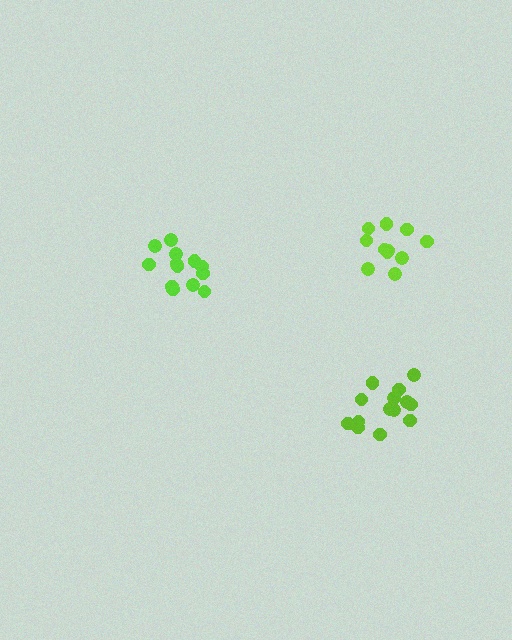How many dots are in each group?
Group 1: 14 dots, Group 2: 13 dots, Group 3: 11 dots (38 total).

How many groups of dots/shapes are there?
There are 3 groups.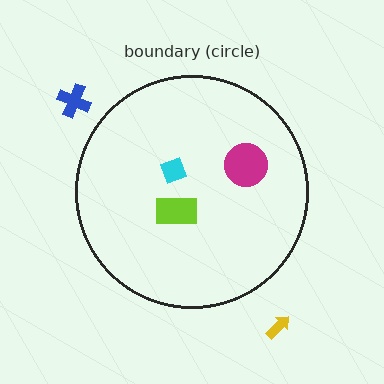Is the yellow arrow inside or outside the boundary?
Outside.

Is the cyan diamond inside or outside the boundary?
Inside.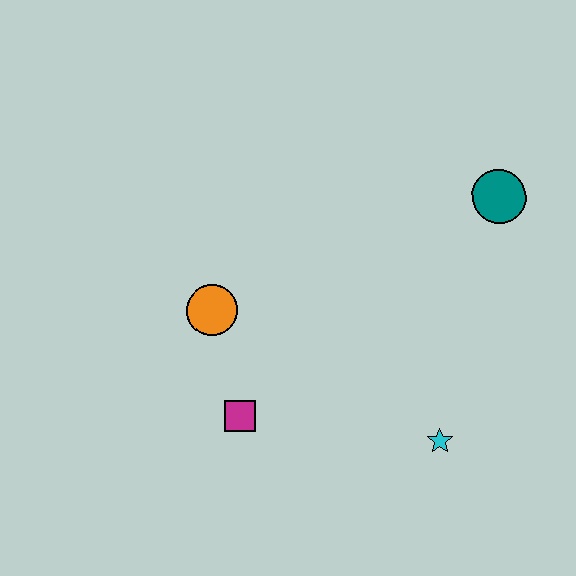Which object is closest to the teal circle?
The cyan star is closest to the teal circle.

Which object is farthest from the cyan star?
The orange circle is farthest from the cyan star.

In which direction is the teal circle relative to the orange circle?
The teal circle is to the right of the orange circle.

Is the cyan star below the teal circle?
Yes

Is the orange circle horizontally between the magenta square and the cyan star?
No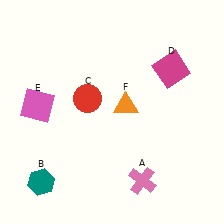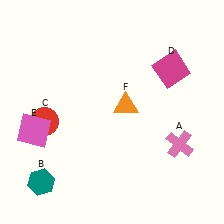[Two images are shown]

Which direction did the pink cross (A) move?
The pink cross (A) moved right.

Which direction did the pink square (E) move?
The pink square (E) moved down.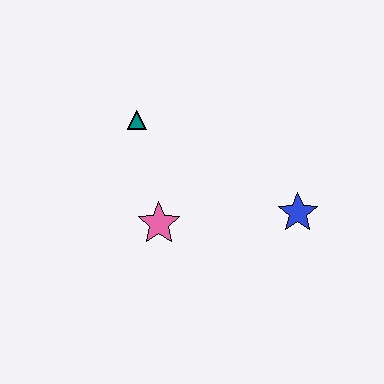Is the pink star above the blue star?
No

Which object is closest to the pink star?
The teal triangle is closest to the pink star.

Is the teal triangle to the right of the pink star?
No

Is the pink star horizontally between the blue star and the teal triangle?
Yes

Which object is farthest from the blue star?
The teal triangle is farthest from the blue star.